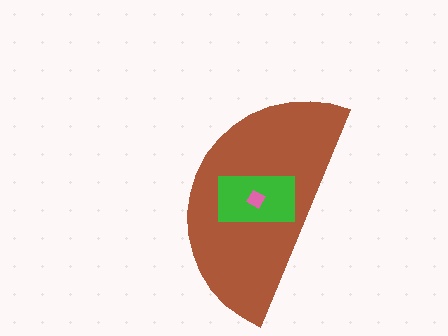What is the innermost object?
The pink diamond.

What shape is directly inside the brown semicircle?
The green rectangle.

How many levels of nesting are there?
3.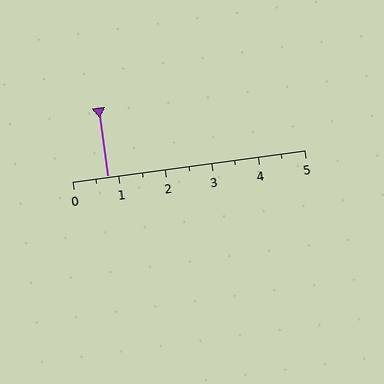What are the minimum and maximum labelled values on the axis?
The axis runs from 0 to 5.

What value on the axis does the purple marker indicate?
The marker indicates approximately 0.8.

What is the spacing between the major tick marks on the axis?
The major ticks are spaced 1 apart.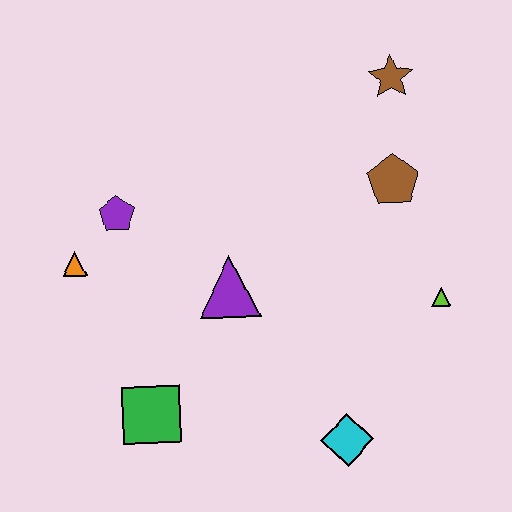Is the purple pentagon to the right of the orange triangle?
Yes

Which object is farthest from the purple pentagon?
The lime triangle is farthest from the purple pentagon.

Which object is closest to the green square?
The purple triangle is closest to the green square.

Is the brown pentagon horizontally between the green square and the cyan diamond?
No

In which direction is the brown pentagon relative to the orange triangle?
The brown pentagon is to the right of the orange triangle.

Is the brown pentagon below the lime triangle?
No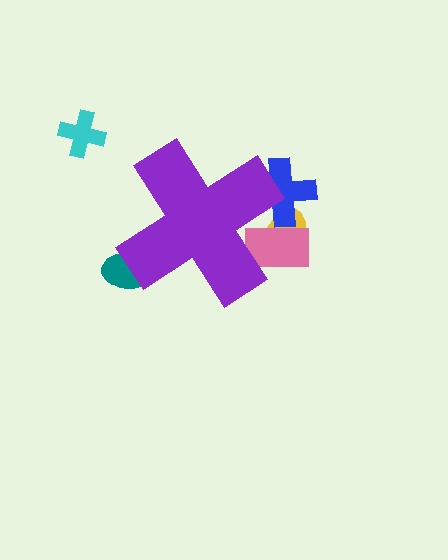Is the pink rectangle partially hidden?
Yes, the pink rectangle is partially hidden behind the purple cross.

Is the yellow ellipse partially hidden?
Yes, the yellow ellipse is partially hidden behind the purple cross.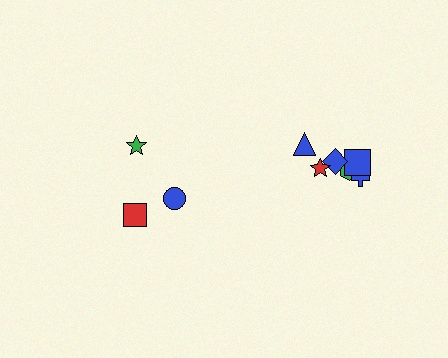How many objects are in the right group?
There are 6 objects.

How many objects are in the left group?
There are 3 objects.